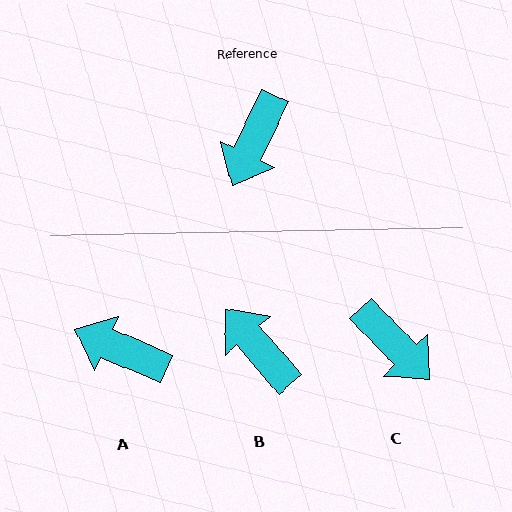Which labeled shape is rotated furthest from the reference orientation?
B, about 114 degrees away.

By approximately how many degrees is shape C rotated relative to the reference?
Approximately 70 degrees counter-clockwise.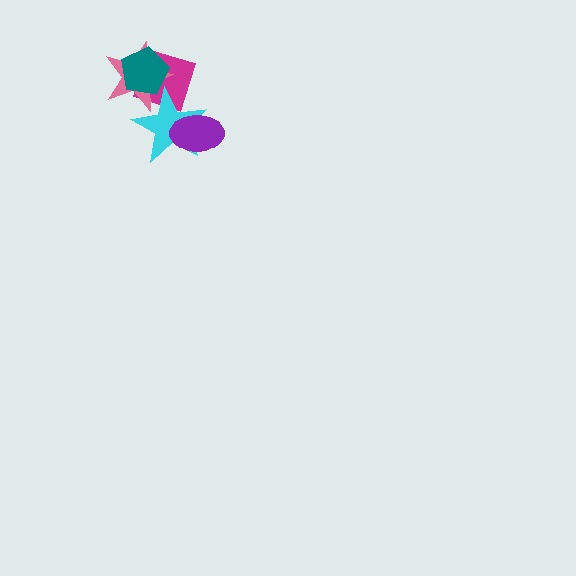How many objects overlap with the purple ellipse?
1 object overlaps with the purple ellipse.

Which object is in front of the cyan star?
The purple ellipse is in front of the cyan star.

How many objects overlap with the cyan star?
3 objects overlap with the cyan star.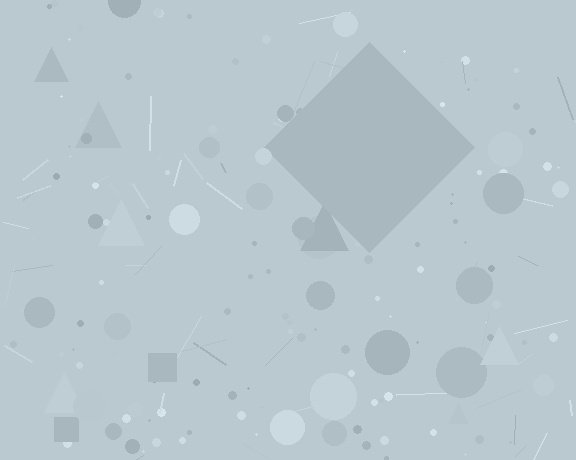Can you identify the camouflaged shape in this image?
The camouflaged shape is a diamond.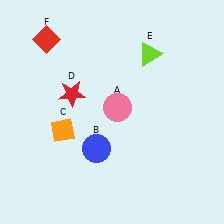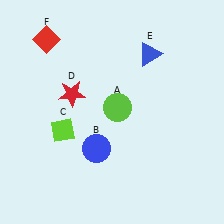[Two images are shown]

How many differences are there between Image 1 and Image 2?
There are 3 differences between the two images.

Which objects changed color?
A changed from pink to lime. C changed from orange to lime. E changed from lime to blue.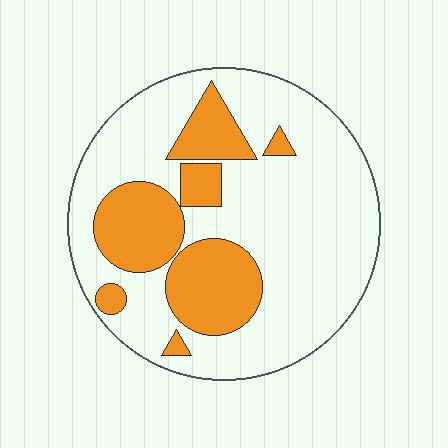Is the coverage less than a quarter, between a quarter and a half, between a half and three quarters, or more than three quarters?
Between a quarter and a half.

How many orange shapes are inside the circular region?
7.